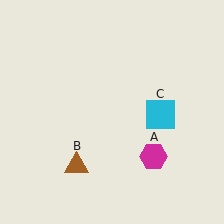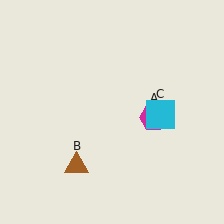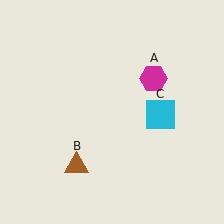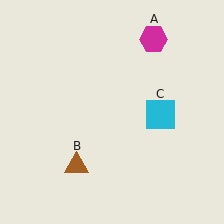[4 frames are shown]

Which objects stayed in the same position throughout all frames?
Brown triangle (object B) and cyan square (object C) remained stationary.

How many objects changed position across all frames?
1 object changed position: magenta hexagon (object A).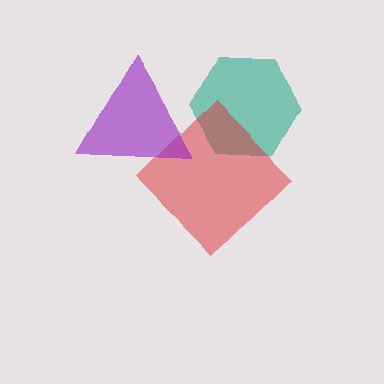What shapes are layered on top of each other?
The layered shapes are: a teal hexagon, a red diamond, a purple triangle.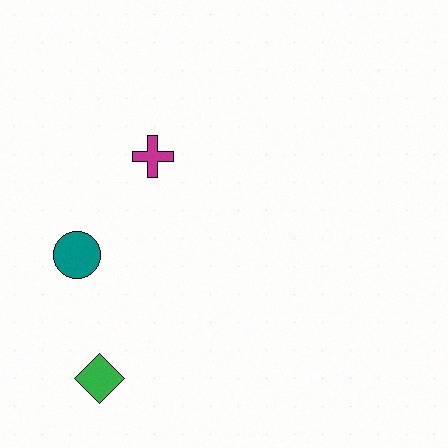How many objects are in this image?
There are 3 objects.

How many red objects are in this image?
There are no red objects.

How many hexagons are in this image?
There are no hexagons.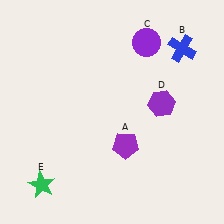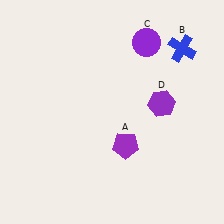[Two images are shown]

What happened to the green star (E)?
The green star (E) was removed in Image 2. It was in the bottom-left area of Image 1.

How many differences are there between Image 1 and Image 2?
There is 1 difference between the two images.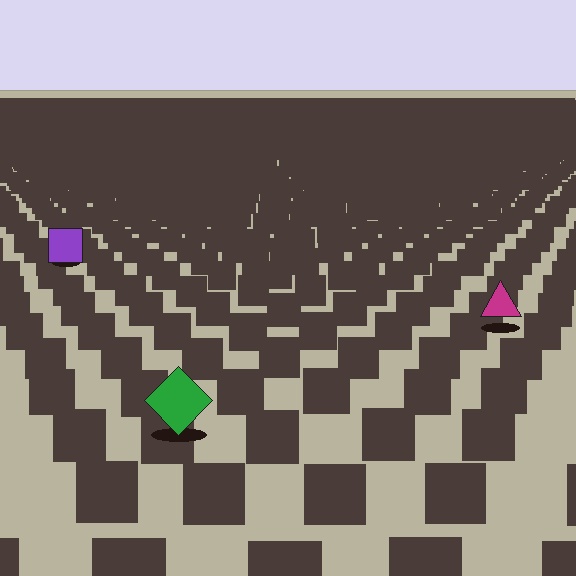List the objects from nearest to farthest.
From nearest to farthest: the green diamond, the magenta triangle, the purple square.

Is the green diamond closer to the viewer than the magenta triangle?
Yes. The green diamond is closer — you can tell from the texture gradient: the ground texture is coarser near it.